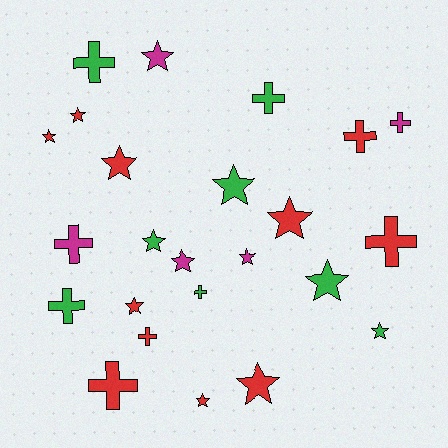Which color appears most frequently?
Red, with 11 objects.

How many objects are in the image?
There are 24 objects.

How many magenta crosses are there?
There are 2 magenta crosses.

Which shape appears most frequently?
Star, with 14 objects.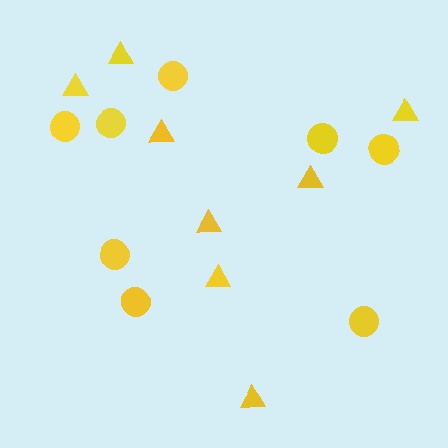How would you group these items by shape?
There are 2 groups: one group of circles (8) and one group of triangles (8).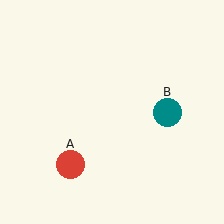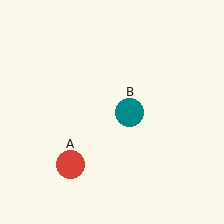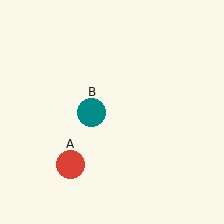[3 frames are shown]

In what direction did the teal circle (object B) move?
The teal circle (object B) moved left.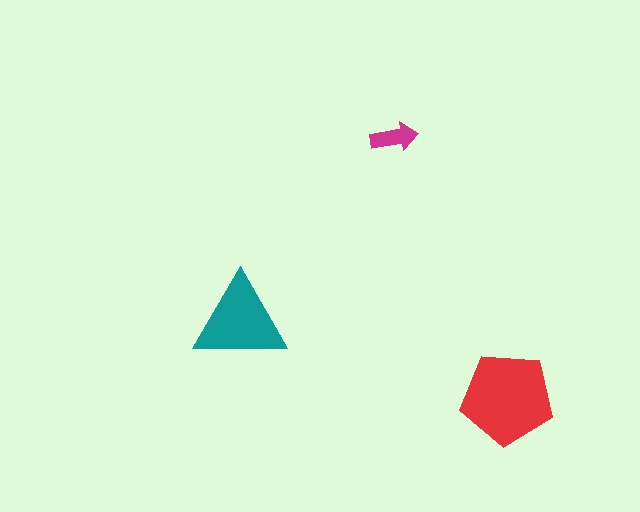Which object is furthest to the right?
The red pentagon is rightmost.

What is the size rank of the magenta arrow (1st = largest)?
3rd.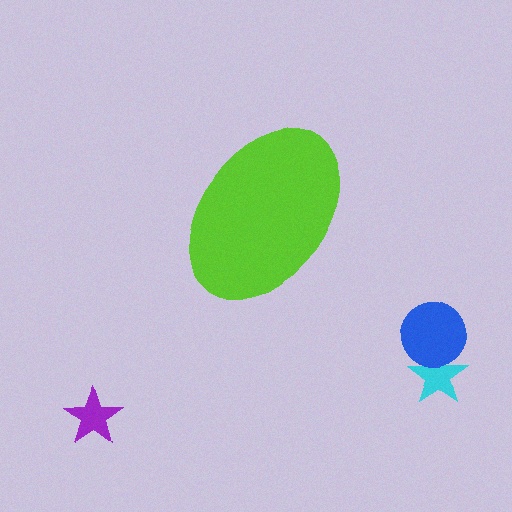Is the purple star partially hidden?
No, the purple star is fully visible.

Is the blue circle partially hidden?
No, the blue circle is fully visible.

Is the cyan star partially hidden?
No, the cyan star is fully visible.